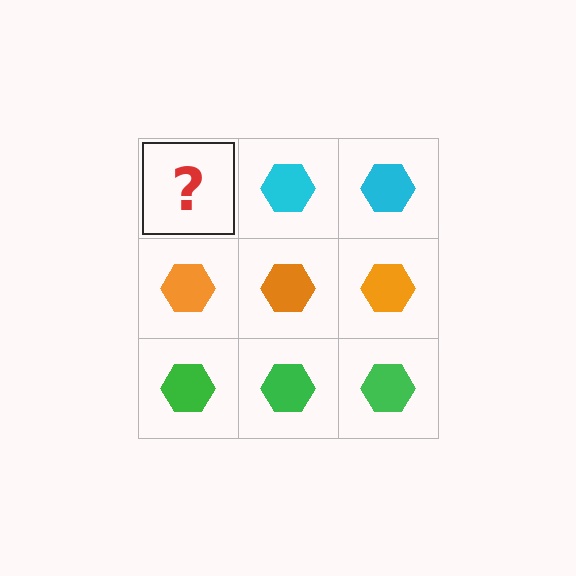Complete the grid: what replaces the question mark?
The question mark should be replaced with a cyan hexagon.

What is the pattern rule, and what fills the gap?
The rule is that each row has a consistent color. The gap should be filled with a cyan hexagon.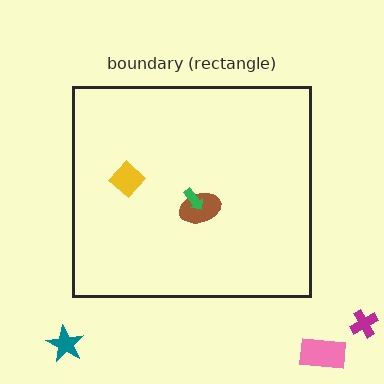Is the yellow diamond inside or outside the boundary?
Inside.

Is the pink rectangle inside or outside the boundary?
Outside.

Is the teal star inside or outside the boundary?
Outside.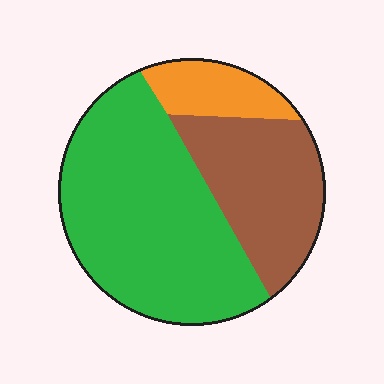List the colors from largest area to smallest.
From largest to smallest: green, brown, orange.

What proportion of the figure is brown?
Brown takes up about one third (1/3) of the figure.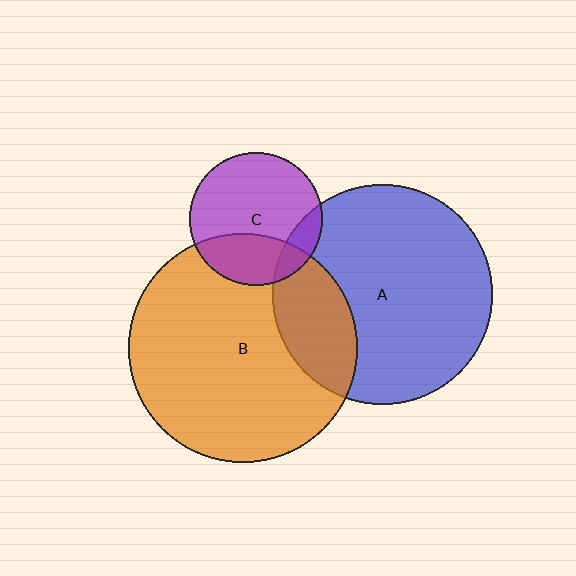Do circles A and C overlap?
Yes.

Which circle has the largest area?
Circle B (orange).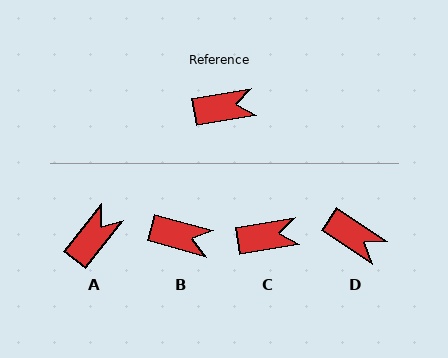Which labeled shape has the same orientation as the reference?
C.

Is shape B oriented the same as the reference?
No, it is off by about 25 degrees.